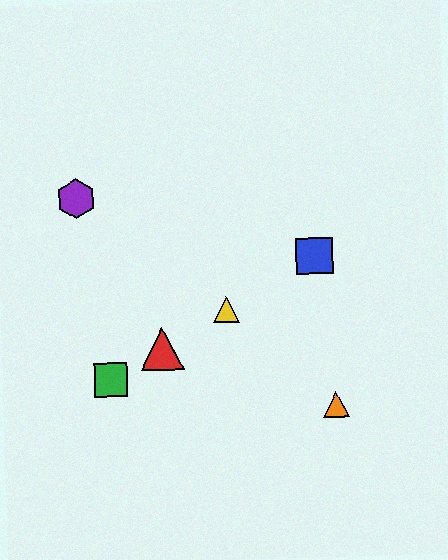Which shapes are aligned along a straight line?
The red triangle, the blue square, the green square, the yellow triangle are aligned along a straight line.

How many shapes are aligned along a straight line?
4 shapes (the red triangle, the blue square, the green square, the yellow triangle) are aligned along a straight line.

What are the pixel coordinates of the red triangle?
The red triangle is at (162, 349).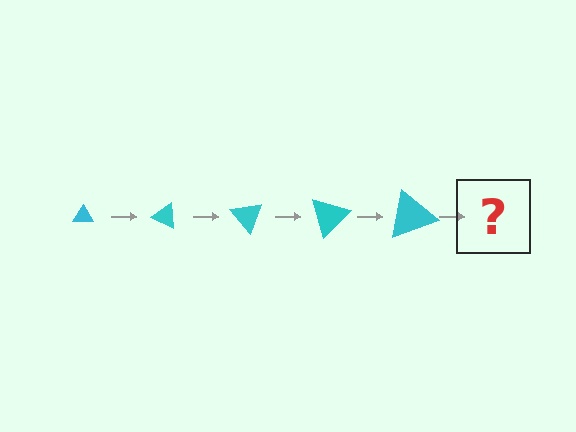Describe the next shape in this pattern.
It should be a triangle, larger than the previous one and rotated 125 degrees from the start.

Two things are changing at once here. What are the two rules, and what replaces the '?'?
The two rules are that the triangle grows larger each step and it rotates 25 degrees each step. The '?' should be a triangle, larger than the previous one and rotated 125 degrees from the start.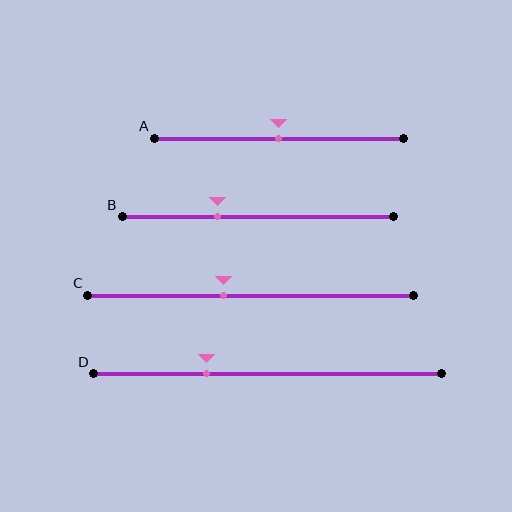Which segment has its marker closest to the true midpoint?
Segment A has its marker closest to the true midpoint.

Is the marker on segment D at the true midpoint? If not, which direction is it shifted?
No, the marker on segment D is shifted to the left by about 17% of the segment length.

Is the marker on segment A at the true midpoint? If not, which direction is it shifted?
Yes, the marker on segment A is at the true midpoint.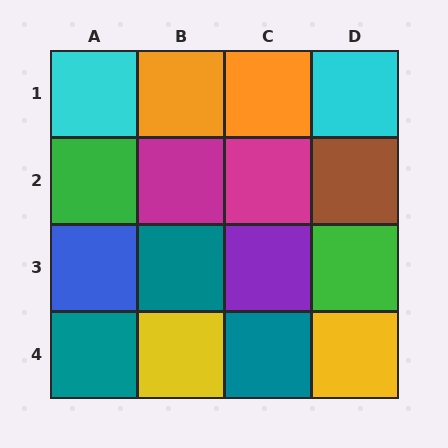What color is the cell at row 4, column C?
Teal.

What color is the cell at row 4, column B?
Yellow.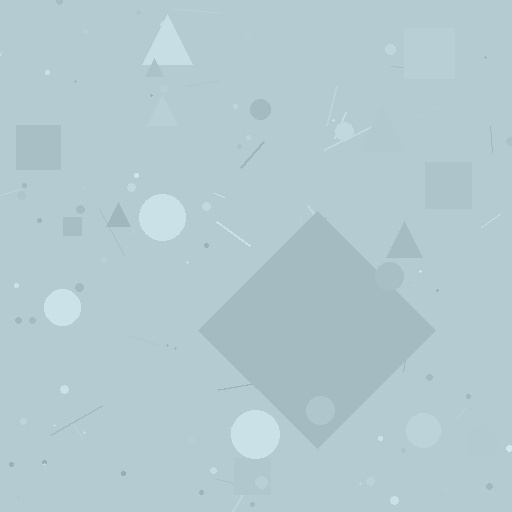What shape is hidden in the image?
A diamond is hidden in the image.